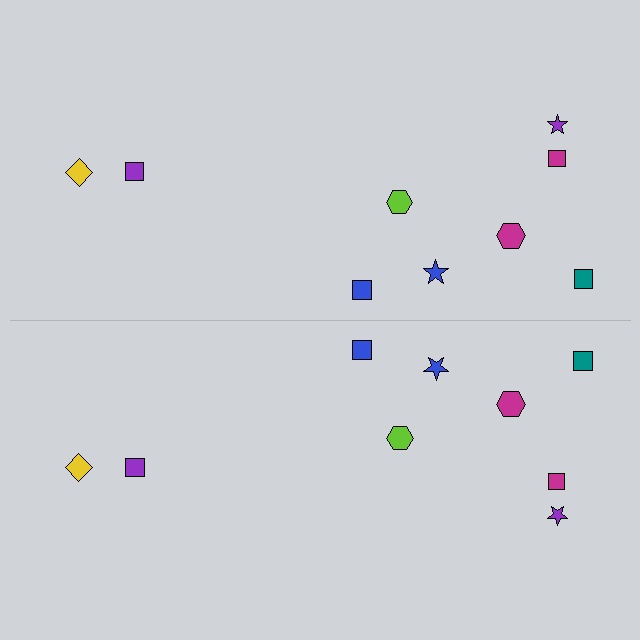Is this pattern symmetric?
Yes, this pattern has bilateral (reflection) symmetry.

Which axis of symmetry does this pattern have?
The pattern has a horizontal axis of symmetry running through the center of the image.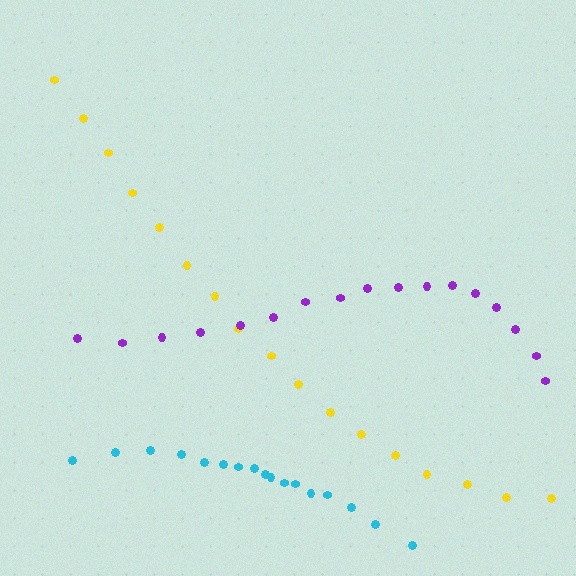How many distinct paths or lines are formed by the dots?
There are 3 distinct paths.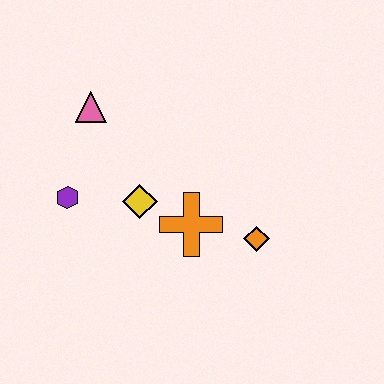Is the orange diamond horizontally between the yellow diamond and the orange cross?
No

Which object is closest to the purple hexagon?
The yellow diamond is closest to the purple hexagon.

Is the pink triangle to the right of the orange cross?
No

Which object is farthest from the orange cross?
The pink triangle is farthest from the orange cross.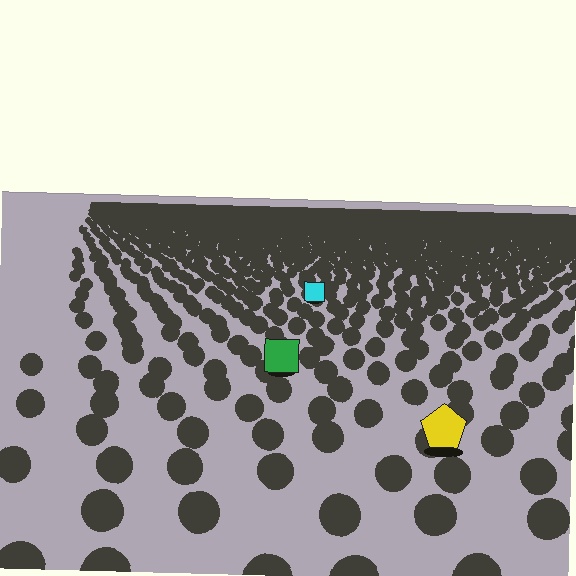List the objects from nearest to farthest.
From nearest to farthest: the yellow pentagon, the green square, the cyan square.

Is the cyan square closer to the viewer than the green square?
No. The green square is closer — you can tell from the texture gradient: the ground texture is coarser near it.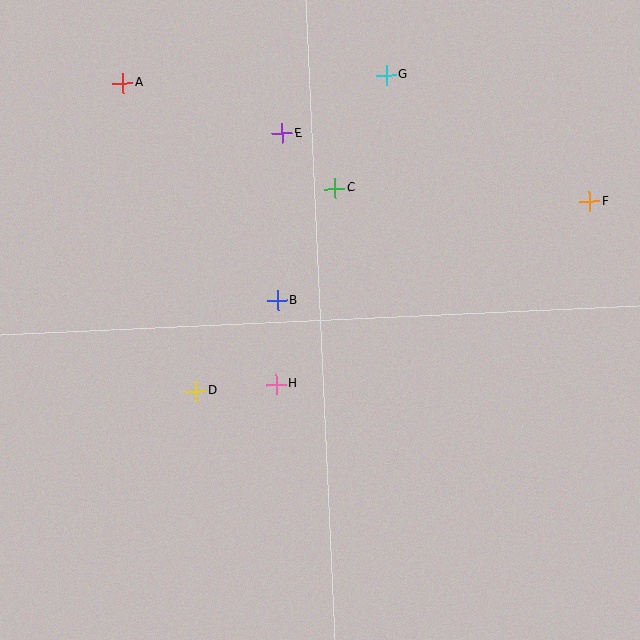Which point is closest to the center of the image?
Point B at (277, 301) is closest to the center.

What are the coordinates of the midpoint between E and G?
The midpoint between E and G is at (334, 104).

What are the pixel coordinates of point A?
Point A is at (123, 83).